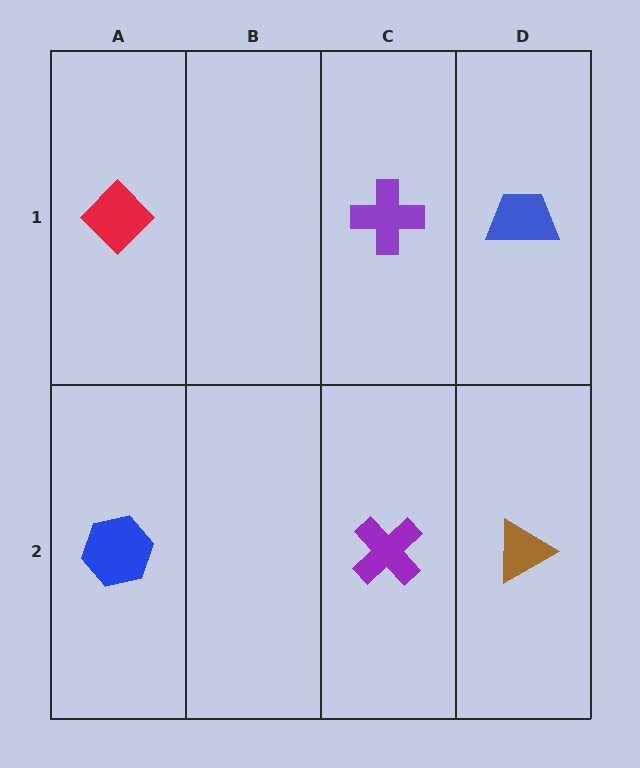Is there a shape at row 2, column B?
No, that cell is empty.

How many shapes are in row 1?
3 shapes.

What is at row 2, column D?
A brown triangle.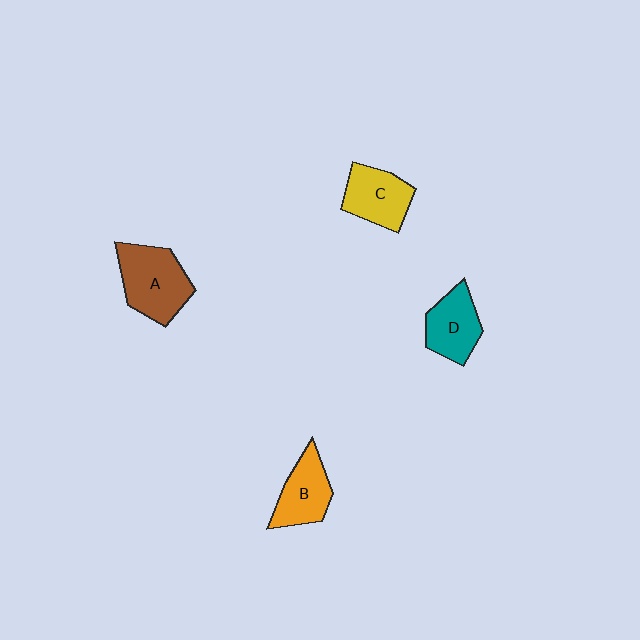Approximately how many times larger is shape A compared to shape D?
Approximately 1.4 times.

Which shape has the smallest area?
Shape D (teal).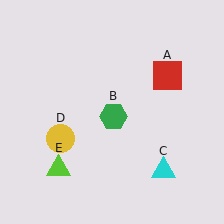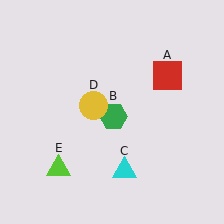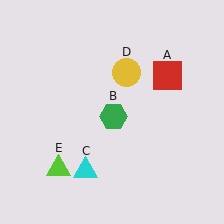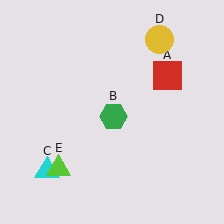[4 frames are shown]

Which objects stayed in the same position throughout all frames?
Red square (object A) and green hexagon (object B) and lime triangle (object E) remained stationary.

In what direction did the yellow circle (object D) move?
The yellow circle (object D) moved up and to the right.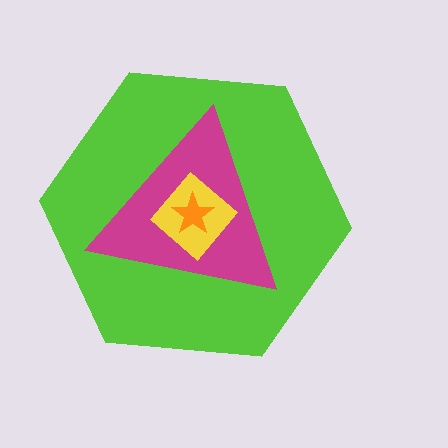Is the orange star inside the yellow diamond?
Yes.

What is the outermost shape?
The lime hexagon.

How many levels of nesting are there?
4.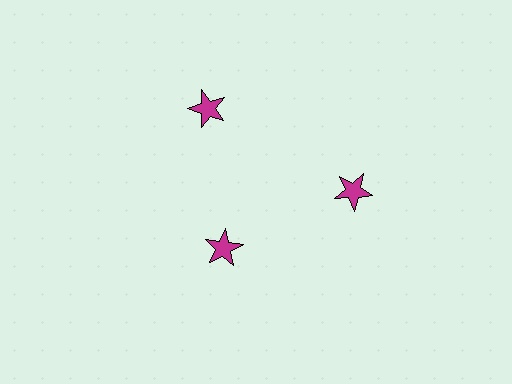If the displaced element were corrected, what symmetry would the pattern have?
It would have 3-fold rotational symmetry — the pattern would map onto itself every 120 degrees.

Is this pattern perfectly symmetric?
No. The 3 magenta stars are arranged in a ring, but one element near the 7 o'clock position is pulled inward toward the center, breaking the 3-fold rotational symmetry.